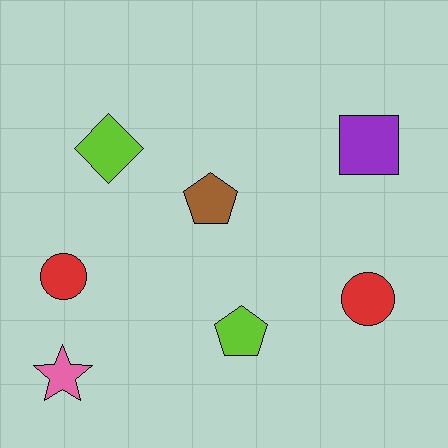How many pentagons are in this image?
There are 2 pentagons.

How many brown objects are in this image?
There is 1 brown object.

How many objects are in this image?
There are 7 objects.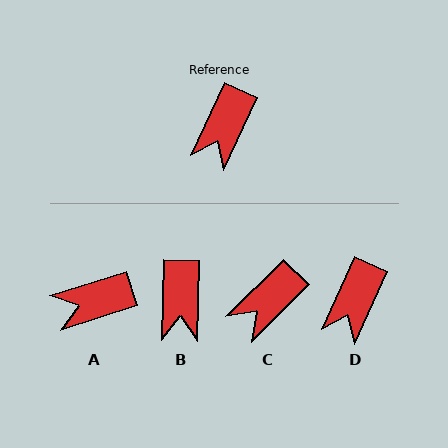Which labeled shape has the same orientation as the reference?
D.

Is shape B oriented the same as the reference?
No, it is off by about 23 degrees.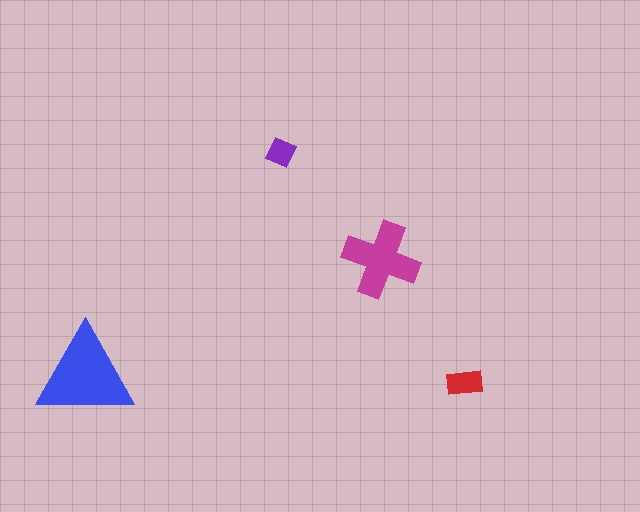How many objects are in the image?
There are 4 objects in the image.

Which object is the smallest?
The purple diamond.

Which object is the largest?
The blue triangle.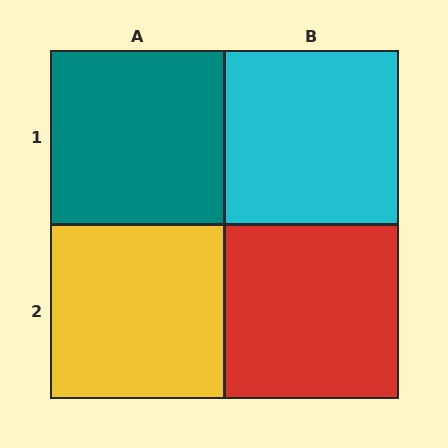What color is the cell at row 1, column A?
Teal.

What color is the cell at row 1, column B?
Cyan.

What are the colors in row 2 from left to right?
Yellow, red.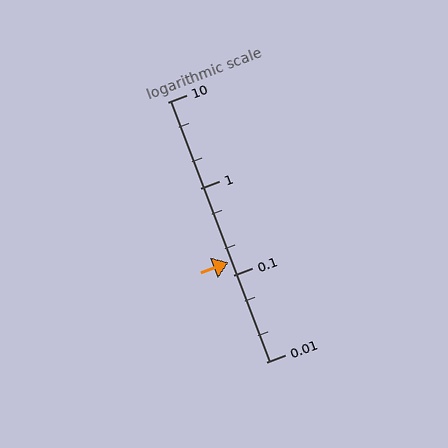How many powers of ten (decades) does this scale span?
The scale spans 3 decades, from 0.01 to 10.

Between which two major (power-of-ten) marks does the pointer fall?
The pointer is between 0.1 and 1.